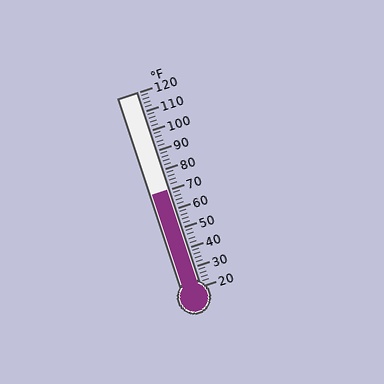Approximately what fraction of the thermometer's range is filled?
The thermometer is filled to approximately 50% of its range.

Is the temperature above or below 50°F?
The temperature is above 50°F.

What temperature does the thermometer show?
The thermometer shows approximately 70°F.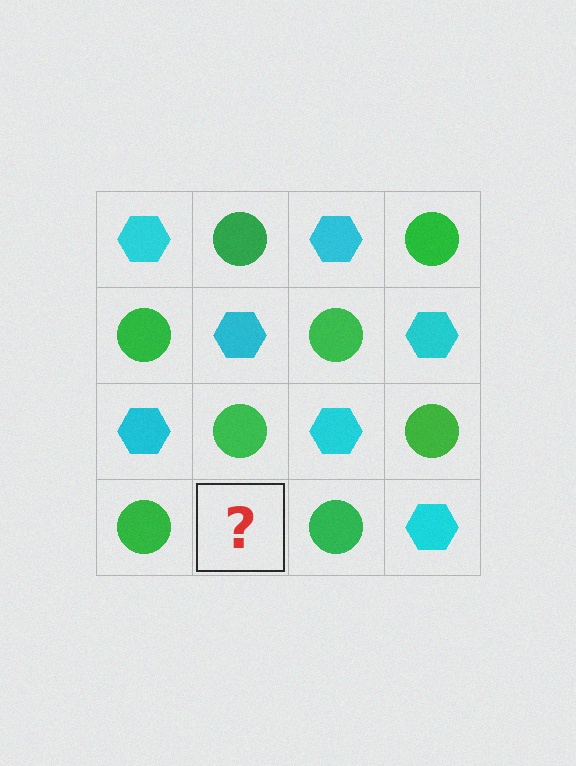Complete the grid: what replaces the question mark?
The question mark should be replaced with a cyan hexagon.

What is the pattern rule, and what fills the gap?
The rule is that it alternates cyan hexagon and green circle in a checkerboard pattern. The gap should be filled with a cyan hexagon.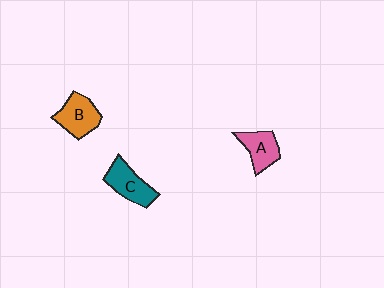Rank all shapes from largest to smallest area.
From largest to smallest: B (orange), C (teal), A (pink).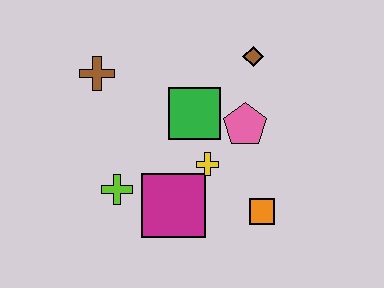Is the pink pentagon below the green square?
Yes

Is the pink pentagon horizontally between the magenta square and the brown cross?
No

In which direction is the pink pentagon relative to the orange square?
The pink pentagon is above the orange square.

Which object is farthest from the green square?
The orange square is farthest from the green square.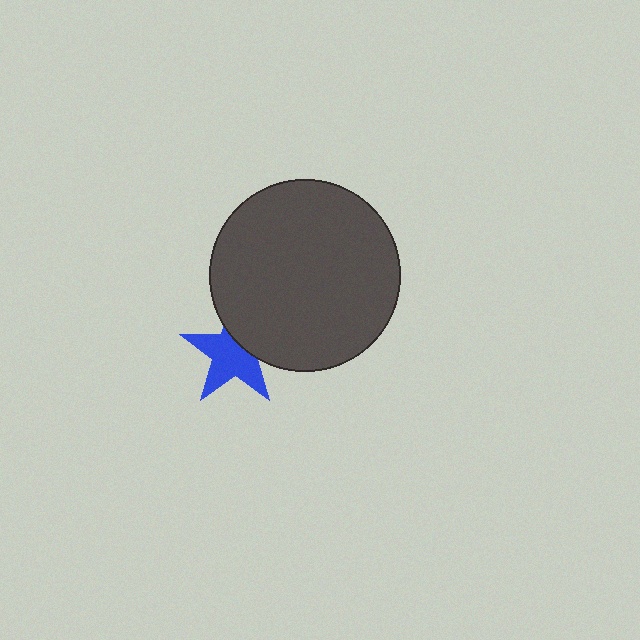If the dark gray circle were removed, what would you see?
You would see the complete blue star.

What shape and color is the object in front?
The object in front is a dark gray circle.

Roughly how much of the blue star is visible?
Most of it is visible (roughly 65%).